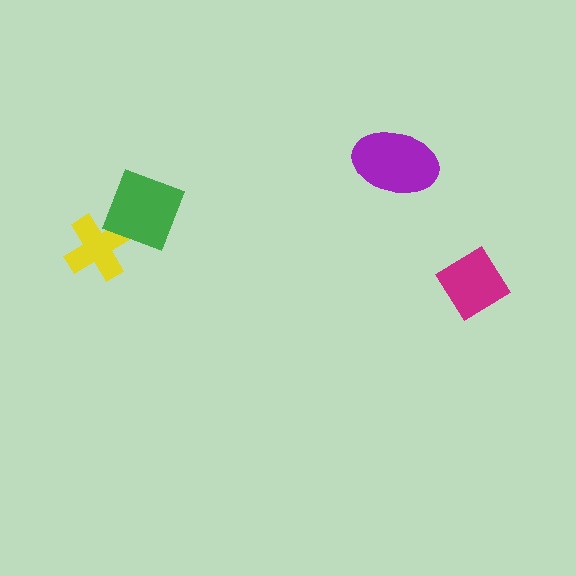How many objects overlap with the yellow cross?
1 object overlaps with the yellow cross.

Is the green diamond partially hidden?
No, no other shape covers it.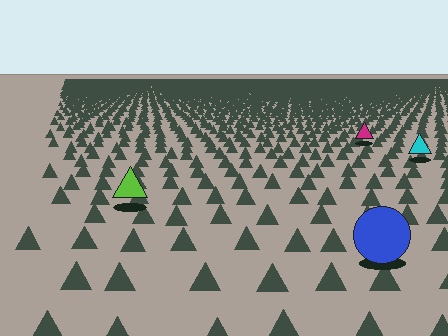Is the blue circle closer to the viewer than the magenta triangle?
Yes. The blue circle is closer — you can tell from the texture gradient: the ground texture is coarser near it.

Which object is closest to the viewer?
The blue circle is closest. The texture marks near it are larger and more spread out.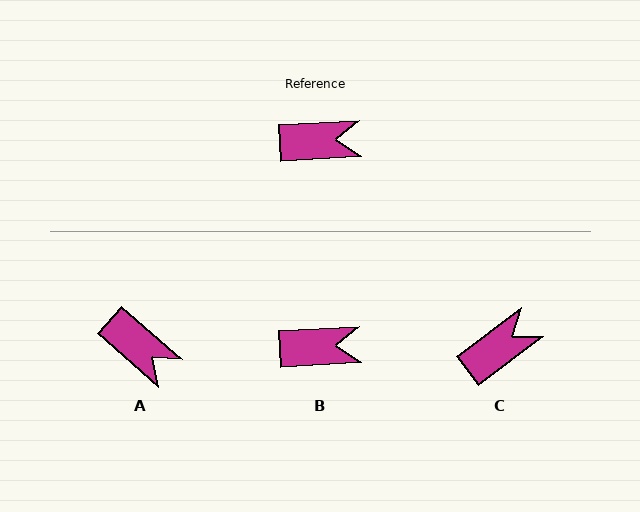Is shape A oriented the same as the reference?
No, it is off by about 44 degrees.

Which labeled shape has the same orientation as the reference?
B.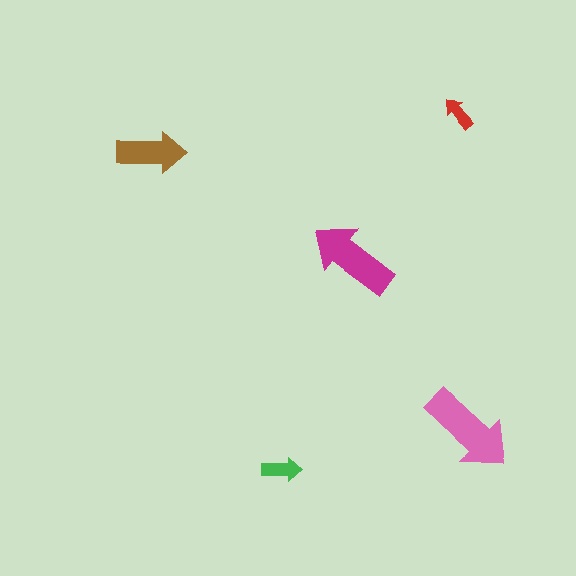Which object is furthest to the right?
The pink arrow is rightmost.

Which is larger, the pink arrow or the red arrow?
The pink one.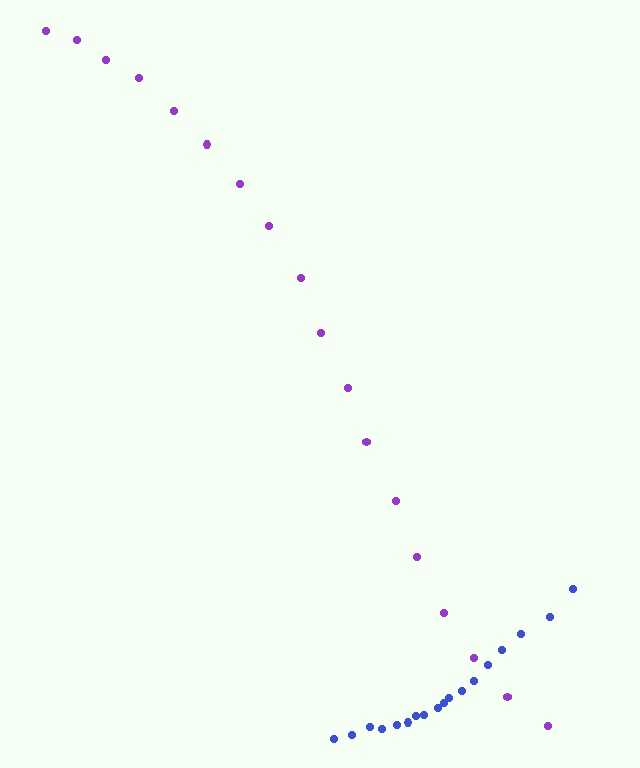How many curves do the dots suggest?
There are 2 distinct paths.